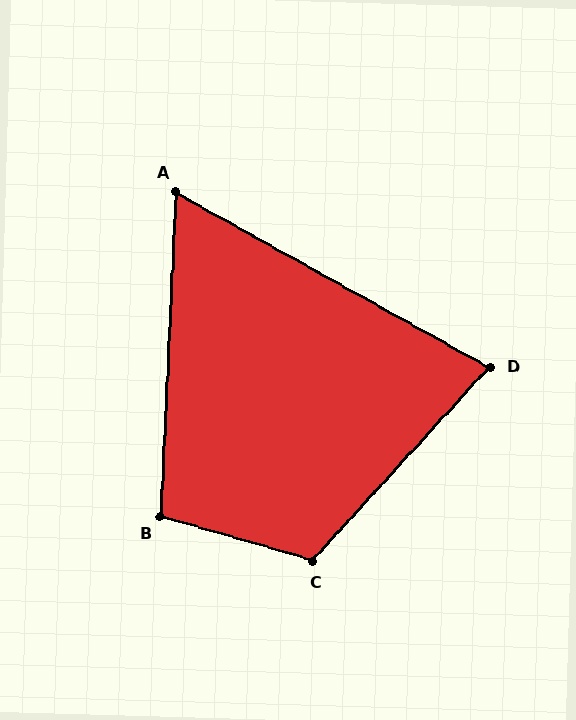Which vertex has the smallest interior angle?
A, at approximately 64 degrees.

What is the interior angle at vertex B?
Approximately 103 degrees (obtuse).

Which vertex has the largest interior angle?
C, at approximately 116 degrees.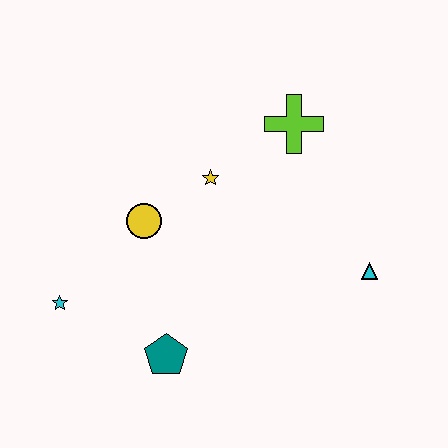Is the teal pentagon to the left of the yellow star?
Yes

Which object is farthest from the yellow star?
The cyan star is farthest from the yellow star.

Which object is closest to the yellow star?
The yellow circle is closest to the yellow star.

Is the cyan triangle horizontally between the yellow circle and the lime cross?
No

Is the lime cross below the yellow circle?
No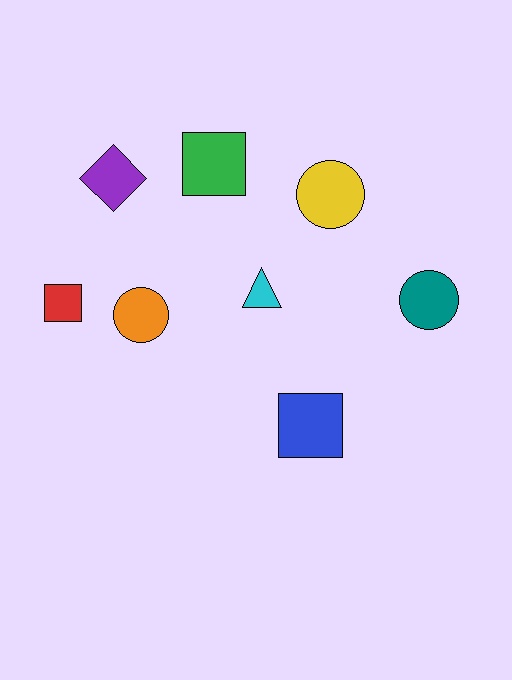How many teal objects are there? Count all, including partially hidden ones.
There is 1 teal object.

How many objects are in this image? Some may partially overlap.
There are 8 objects.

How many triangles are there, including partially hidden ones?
There is 1 triangle.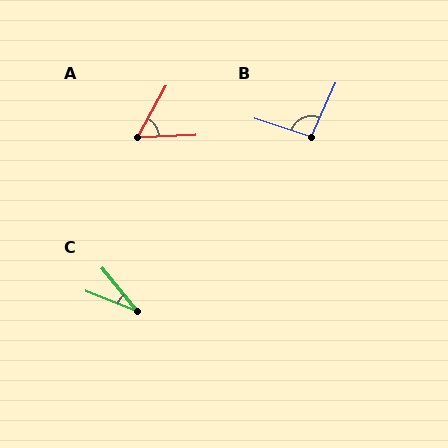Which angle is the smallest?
C, at approximately 29 degrees.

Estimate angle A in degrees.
Approximately 59 degrees.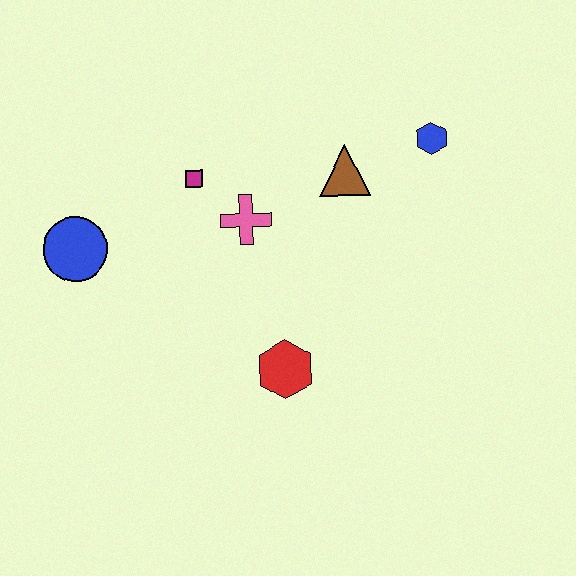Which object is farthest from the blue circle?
The blue hexagon is farthest from the blue circle.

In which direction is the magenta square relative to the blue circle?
The magenta square is to the right of the blue circle.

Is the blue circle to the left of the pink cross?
Yes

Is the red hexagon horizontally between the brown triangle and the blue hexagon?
No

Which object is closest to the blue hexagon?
The brown triangle is closest to the blue hexagon.